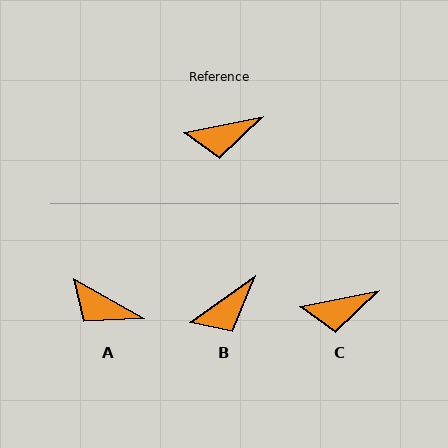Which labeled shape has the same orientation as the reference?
C.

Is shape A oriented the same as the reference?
No, it is off by about 40 degrees.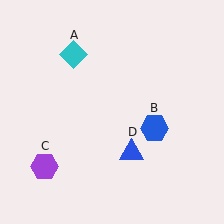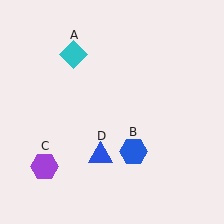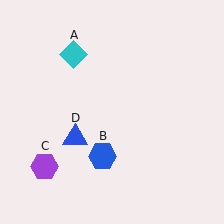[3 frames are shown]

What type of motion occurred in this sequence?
The blue hexagon (object B), blue triangle (object D) rotated clockwise around the center of the scene.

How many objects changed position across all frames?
2 objects changed position: blue hexagon (object B), blue triangle (object D).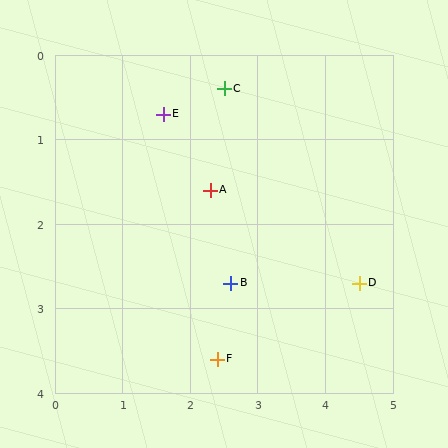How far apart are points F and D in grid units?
Points F and D are about 2.3 grid units apart.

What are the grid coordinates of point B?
Point B is at approximately (2.6, 2.7).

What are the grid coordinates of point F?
Point F is at approximately (2.4, 3.6).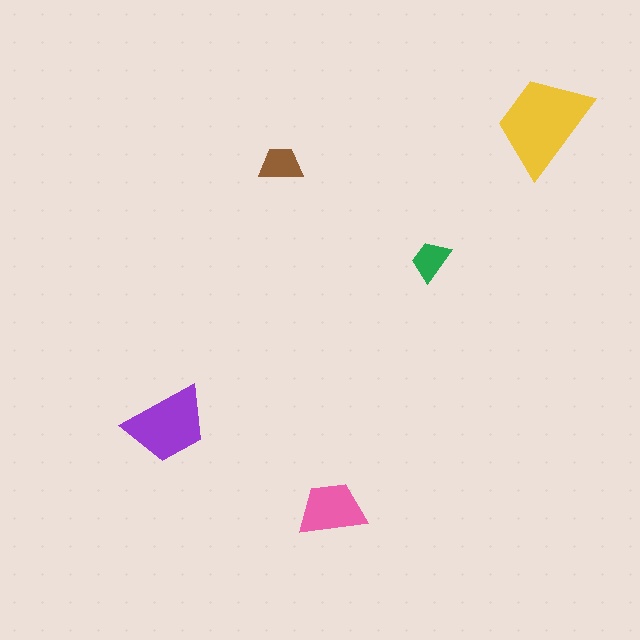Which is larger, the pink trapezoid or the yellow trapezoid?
The yellow one.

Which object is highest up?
The yellow trapezoid is topmost.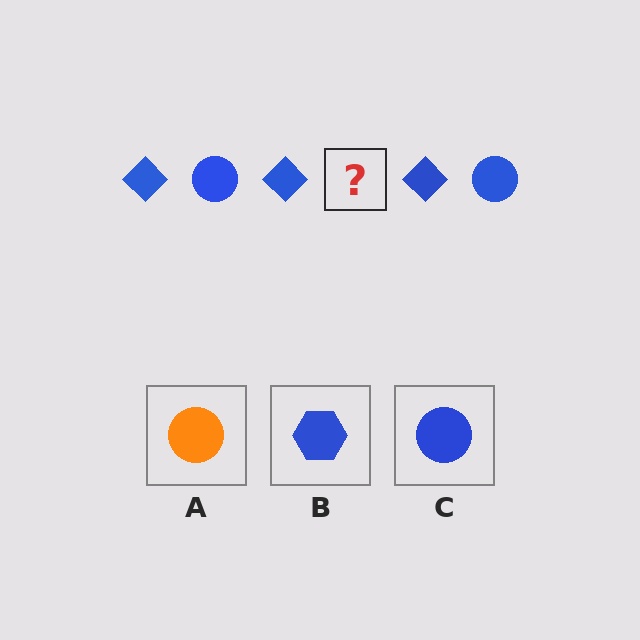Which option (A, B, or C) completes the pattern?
C.